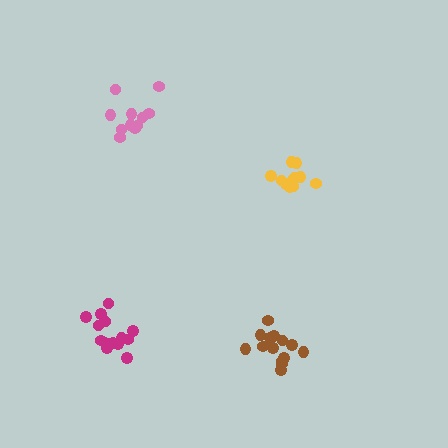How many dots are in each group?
Group 1: 11 dots, Group 2: 11 dots, Group 3: 14 dots, Group 4: 14 dots (50 total).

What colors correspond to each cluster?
The clusters are colored: pink, yellow, brown, magenta.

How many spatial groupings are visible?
There are 4 spatial groupings.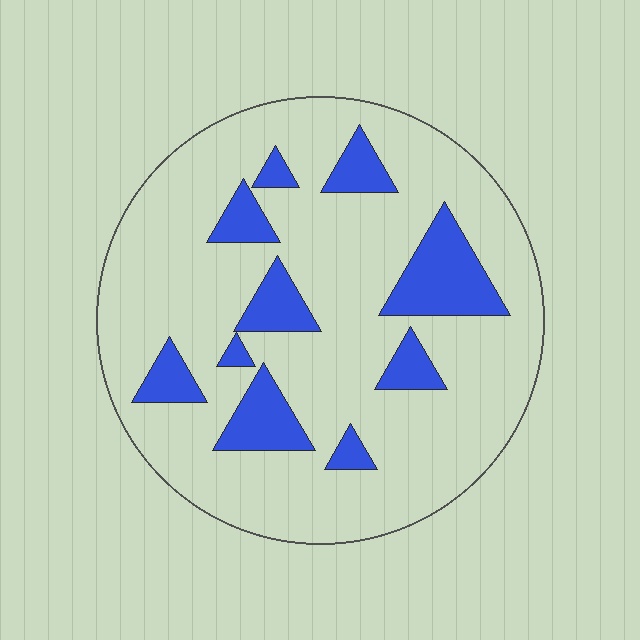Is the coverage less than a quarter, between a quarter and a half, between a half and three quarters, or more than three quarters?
Less than a quarter.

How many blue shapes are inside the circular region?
10.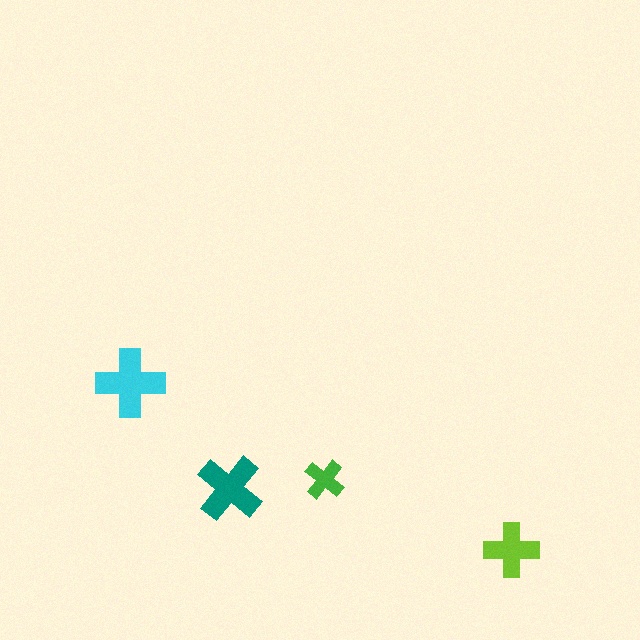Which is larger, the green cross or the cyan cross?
The cyan one.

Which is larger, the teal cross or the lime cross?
The teal one.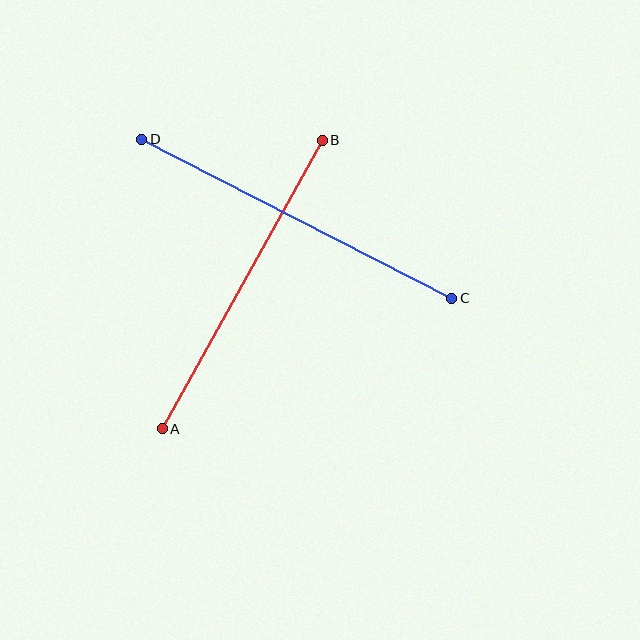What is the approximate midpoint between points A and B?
The midpoint is at approximately (242, 284) pixels.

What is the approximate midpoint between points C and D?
The midpoint is at approximately (297, 219) pixels.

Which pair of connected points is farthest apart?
Points C and D are farthest apart.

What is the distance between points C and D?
The distance is approximately 348 pixels.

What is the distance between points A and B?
The distance is approximately 330 pixels.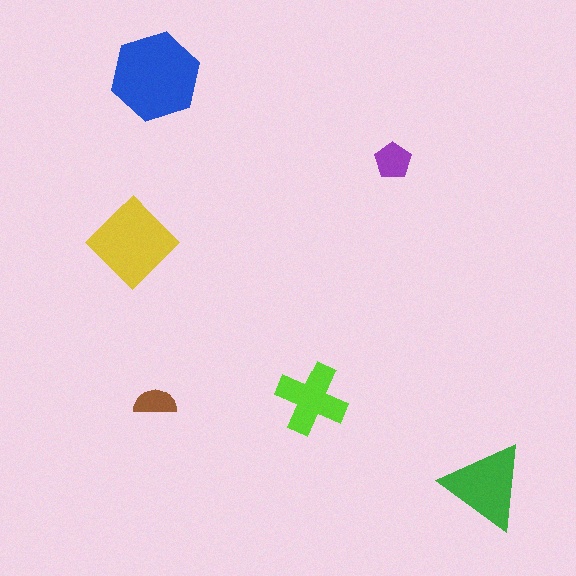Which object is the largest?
The blue hexagon.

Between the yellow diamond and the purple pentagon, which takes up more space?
The yellow diamond.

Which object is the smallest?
The brown semicircle.